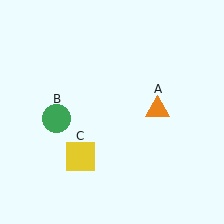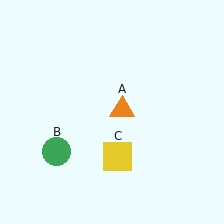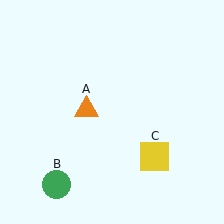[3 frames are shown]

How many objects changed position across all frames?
3 objects changed position: orange triangle (object A), green circle (object B), yellow square (object C).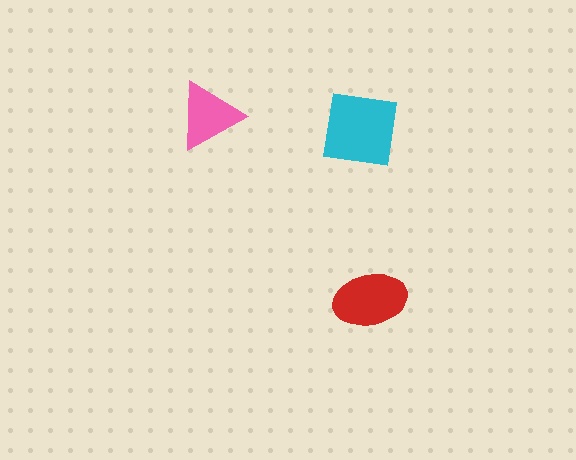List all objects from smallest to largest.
The pink triangle, the red ellipse, the cyan square.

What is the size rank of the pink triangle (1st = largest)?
3rd.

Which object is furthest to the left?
The pink triangle is leftmost.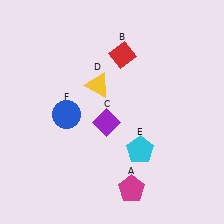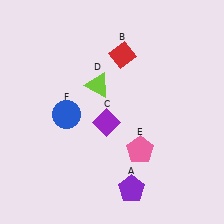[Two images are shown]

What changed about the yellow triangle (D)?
In Image 1, D is yellow. In Image 2, it changed to lime.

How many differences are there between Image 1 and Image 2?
There are 3 differences between the two images.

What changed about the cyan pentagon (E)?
In Image 1, E is cyan. In Image 2, it changed to pink.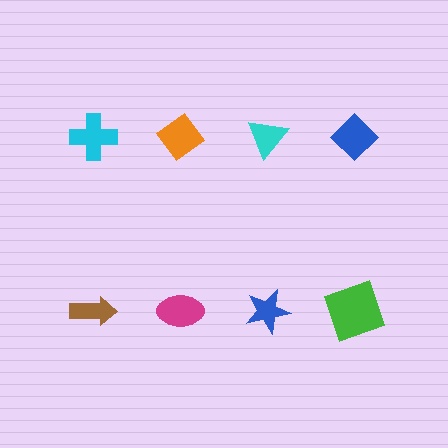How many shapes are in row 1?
4 shapes.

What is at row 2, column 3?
A blue star.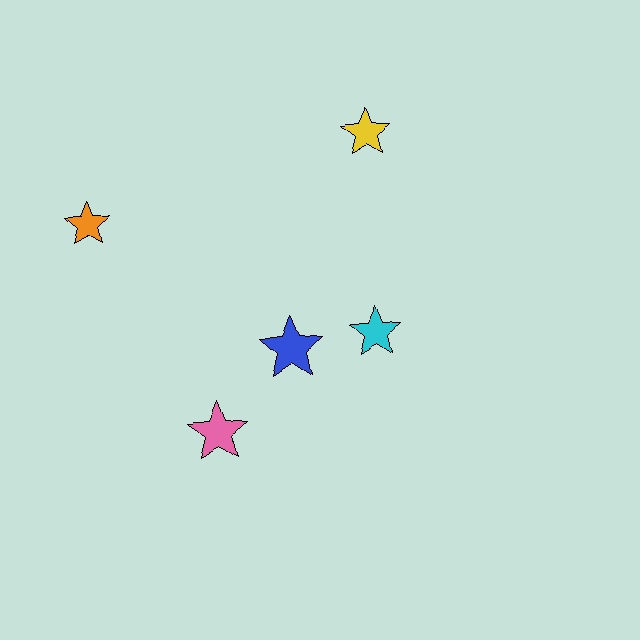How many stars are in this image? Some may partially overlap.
There are 5 stars.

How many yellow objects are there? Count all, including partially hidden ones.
There is 1 yellow object.